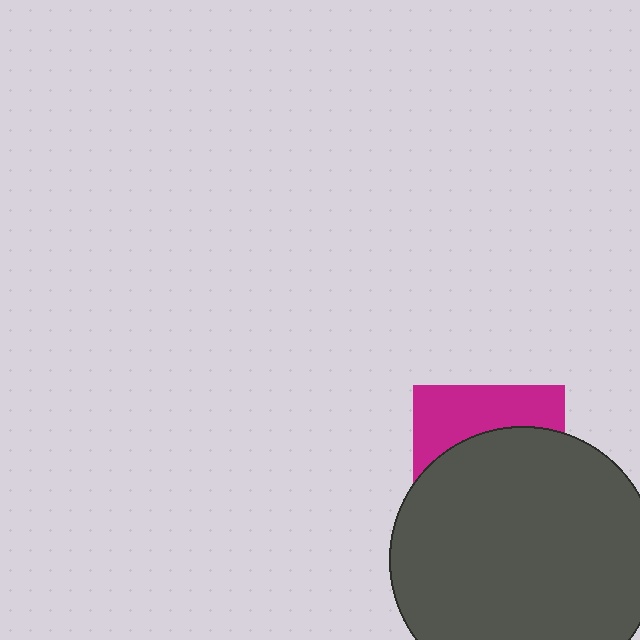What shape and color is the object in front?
The object in front is a dark gray circle.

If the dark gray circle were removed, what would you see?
You would see the complete magenta square.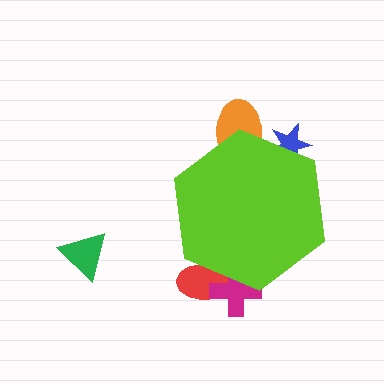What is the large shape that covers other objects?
A lime hexagon.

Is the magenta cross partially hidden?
Yes, the magenta cross is partially hidden behind the lime hexagon.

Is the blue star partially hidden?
Yes, the blue star is partially hidden behind the lime hexagon.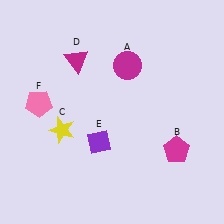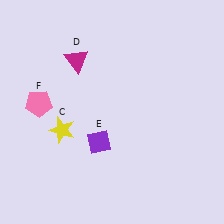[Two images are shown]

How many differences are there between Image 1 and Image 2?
There are 2 differences between the two images.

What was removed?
The magenta circle (A), the magenta pentagon (B) were removed in Image 2.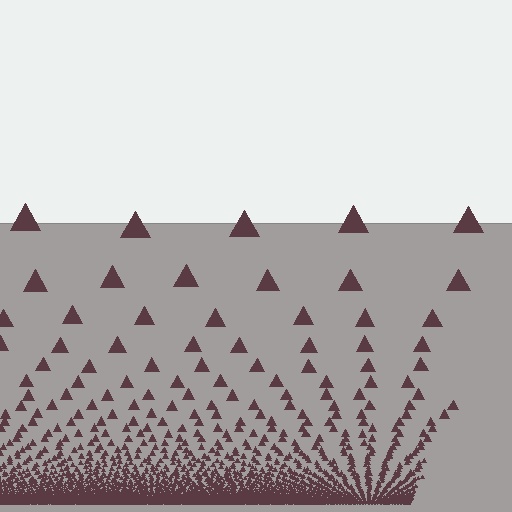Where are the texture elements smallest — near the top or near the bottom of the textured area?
Near the bottom.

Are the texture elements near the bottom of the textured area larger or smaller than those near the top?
Smaller. The gradient is inverted — elements near the bottom are smaller and denser.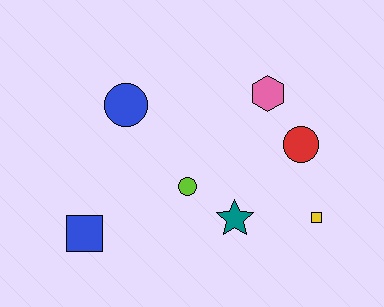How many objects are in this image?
There are 7 objects.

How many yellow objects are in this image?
There is 1 yellow object.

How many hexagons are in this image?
There is 1 hexagon.